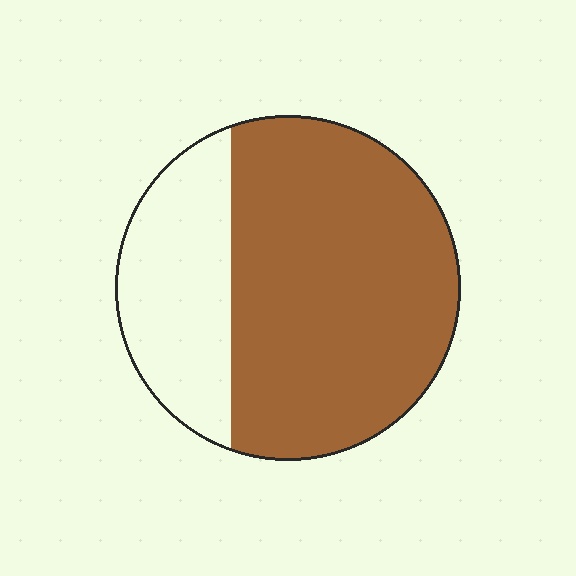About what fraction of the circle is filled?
About two thirds (2/3).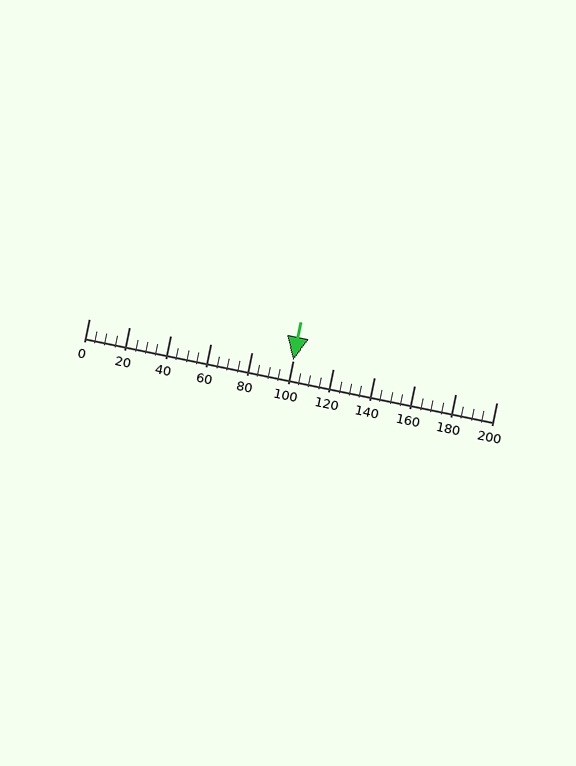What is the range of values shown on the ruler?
The ruler shows values from 0 to 200.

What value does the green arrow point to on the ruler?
The green arrow points to approximately 100.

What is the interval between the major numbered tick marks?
The major tick marks are spaced 20 units apart.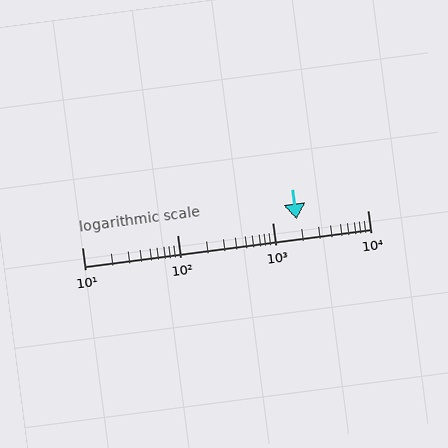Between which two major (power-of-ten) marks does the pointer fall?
The pointer is between 1000 and 10000.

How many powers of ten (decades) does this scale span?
The scale spans 3 decades, from 10 to 10000.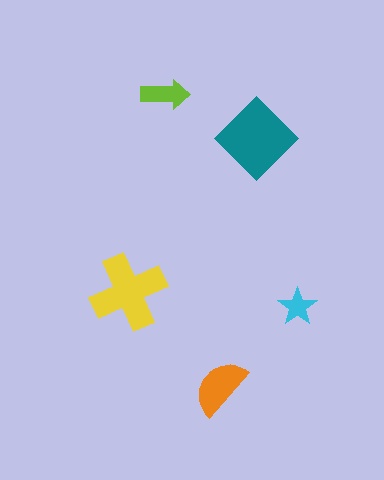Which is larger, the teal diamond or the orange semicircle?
The teal diamond.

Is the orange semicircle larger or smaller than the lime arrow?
Larger.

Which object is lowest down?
The orange semicircle is bottommost.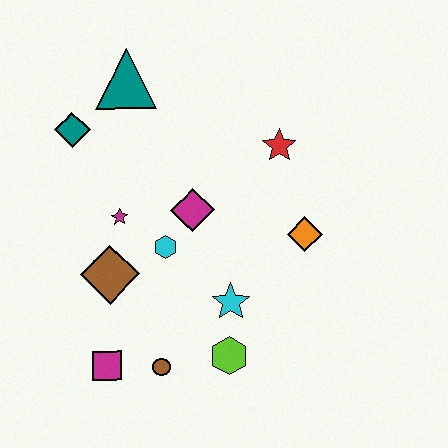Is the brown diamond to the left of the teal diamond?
No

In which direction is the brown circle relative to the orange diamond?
The brown circle is to the left of the orange diamond.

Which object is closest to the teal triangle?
The teal diamond is closest to the teal triangle.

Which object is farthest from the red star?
The magenta square is farthest from the red star.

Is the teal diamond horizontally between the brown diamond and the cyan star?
No